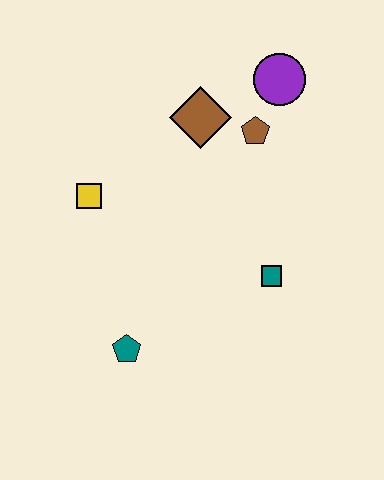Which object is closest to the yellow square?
The brown diamond is closest to the yellow square.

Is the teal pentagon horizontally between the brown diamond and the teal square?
No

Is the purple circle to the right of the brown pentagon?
Yes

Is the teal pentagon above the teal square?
No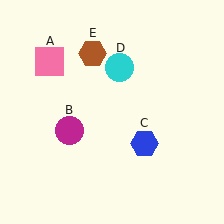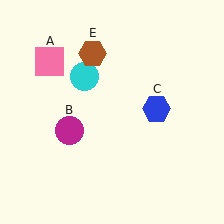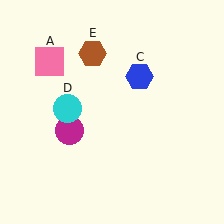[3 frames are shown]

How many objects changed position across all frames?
2 objects changed position: blue hexagon (object C), cyan circle (object D).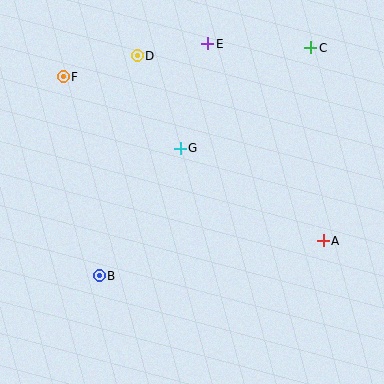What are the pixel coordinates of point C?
Point C is at (311, 48).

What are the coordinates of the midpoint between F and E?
The midpoint between F and E is at (136, 60).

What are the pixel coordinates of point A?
Point A is at (323, 241).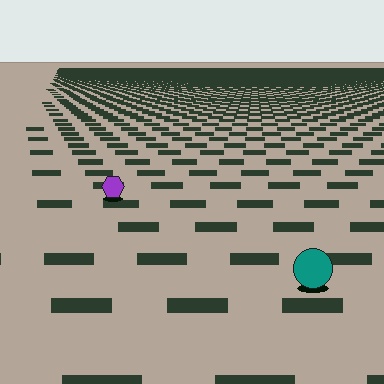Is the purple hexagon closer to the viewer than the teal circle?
No. The teal circle is closer — you can tell from the texture gradient: the ground texture is coarser near it.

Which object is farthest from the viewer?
The purple hexagon is farthest from the viewer. It appears smaller and the ground texture around it is denser.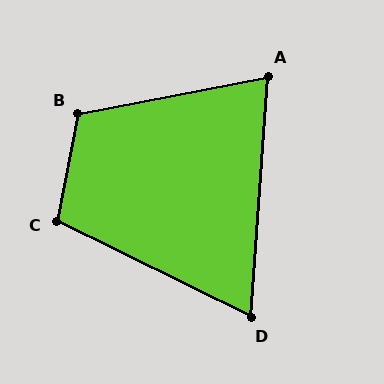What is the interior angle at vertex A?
Approximately 75 degrees (acute).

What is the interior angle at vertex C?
Approximately 105 degrees (obtuse).